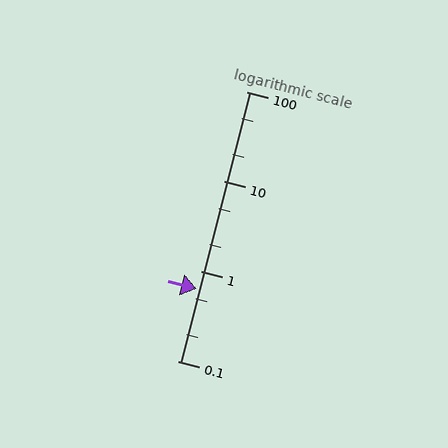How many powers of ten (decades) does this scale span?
The scale spans 3 decades, from 0.1 to 100.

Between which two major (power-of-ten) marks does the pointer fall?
The pointer is between 0.1 and 1.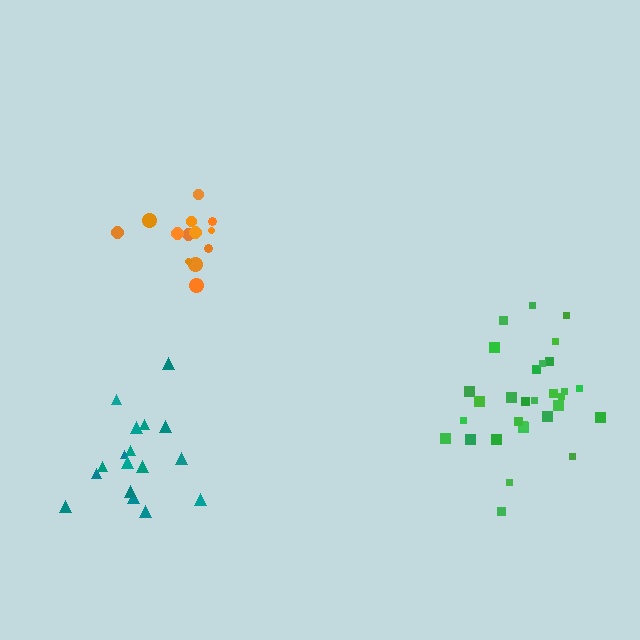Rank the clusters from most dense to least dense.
green, teal, orange.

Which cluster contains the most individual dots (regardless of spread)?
Green (30).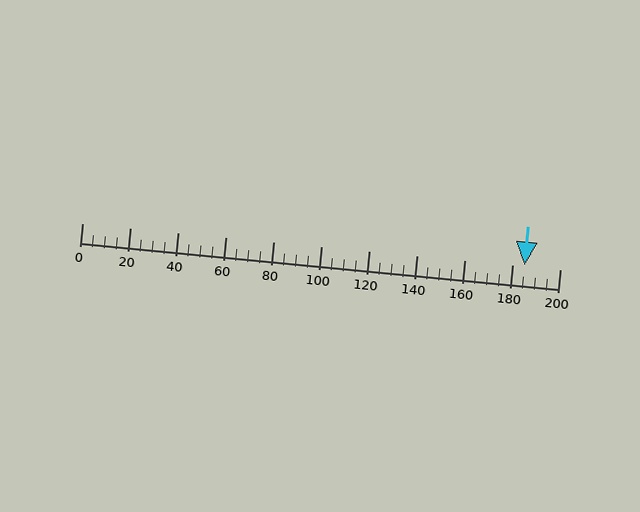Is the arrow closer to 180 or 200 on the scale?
The arrow is closer to 180.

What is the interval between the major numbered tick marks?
The major tick marks are spaced 20 units apart.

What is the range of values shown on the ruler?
The ruler shows values from 0 to 200.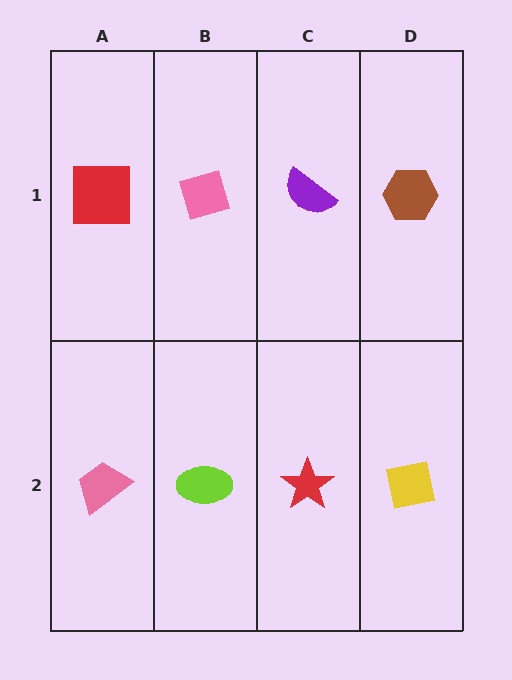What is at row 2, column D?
A yellow square.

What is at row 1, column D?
A brown hexagon.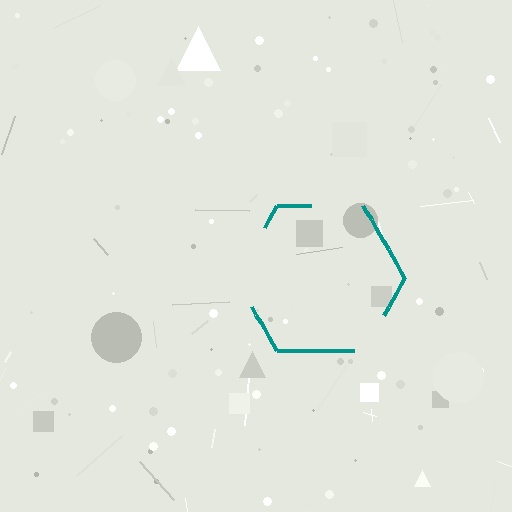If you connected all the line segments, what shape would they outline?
They would outline a hexagon.